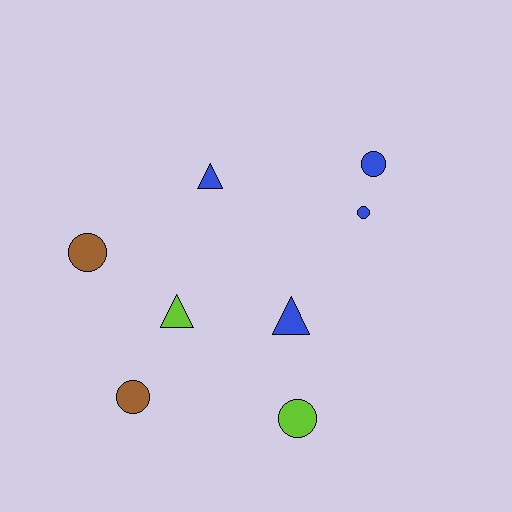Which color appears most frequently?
Blue, with 4 objects.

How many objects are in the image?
There are 8 objects.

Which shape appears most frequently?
Circle, with 5 objects.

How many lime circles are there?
There is 1 lime circle.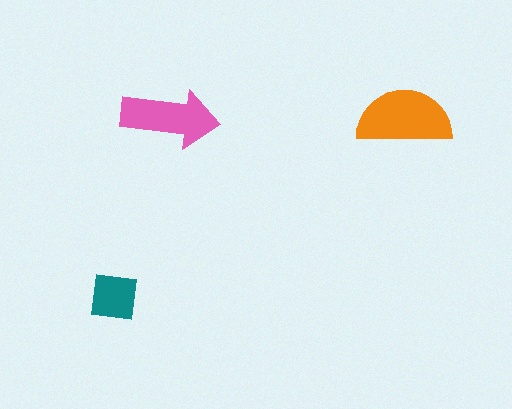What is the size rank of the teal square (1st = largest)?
3rd.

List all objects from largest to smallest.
The orange semicircle, the pink arrow, the teal square.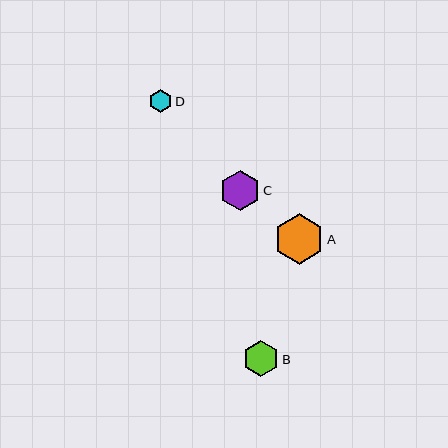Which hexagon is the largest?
Hexagon A is the largest with a size of approximately 50 pixels.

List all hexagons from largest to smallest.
From largest to smallest: A, C, B, D.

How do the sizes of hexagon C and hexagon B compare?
Hexagon C and hexagon B are approximately the same size.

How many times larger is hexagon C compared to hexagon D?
Hexagon C is approximately 1.8 times the size of hexagon D.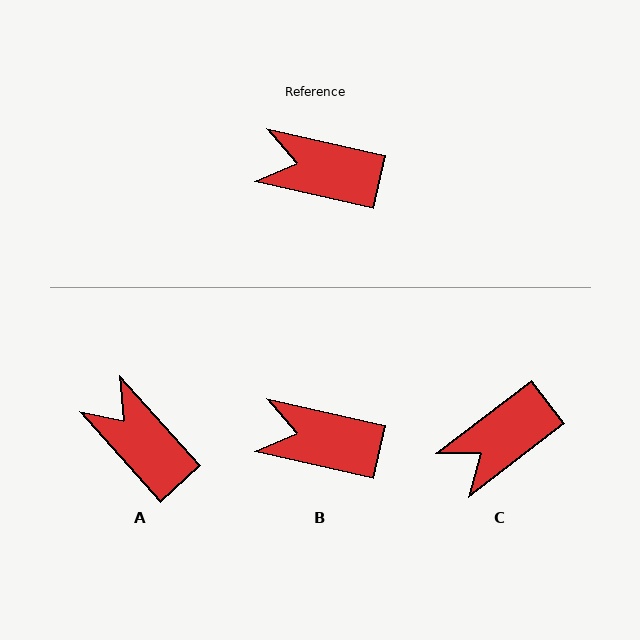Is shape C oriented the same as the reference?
No, it is off by about 50 degrees.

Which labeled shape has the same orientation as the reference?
B.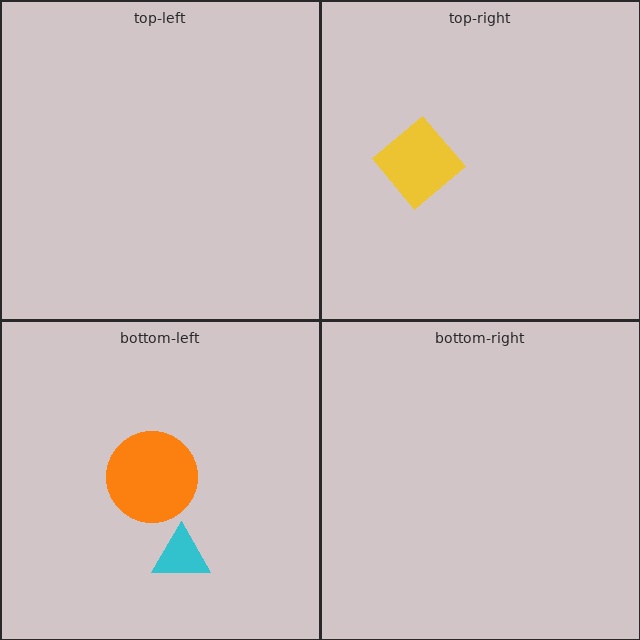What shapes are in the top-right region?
The yellow diamond.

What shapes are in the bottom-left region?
The orange circle, the cyan triangle.